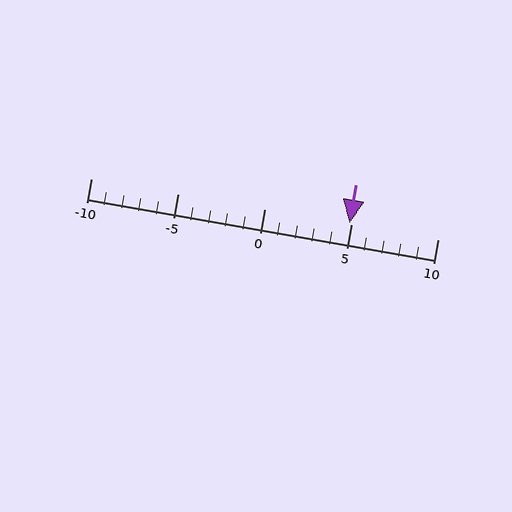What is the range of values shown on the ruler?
The ruler shows values from -10 to 10.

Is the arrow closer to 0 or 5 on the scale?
The arrow is closer to 5.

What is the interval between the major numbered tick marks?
The major tick marks are spaced 5 units apart.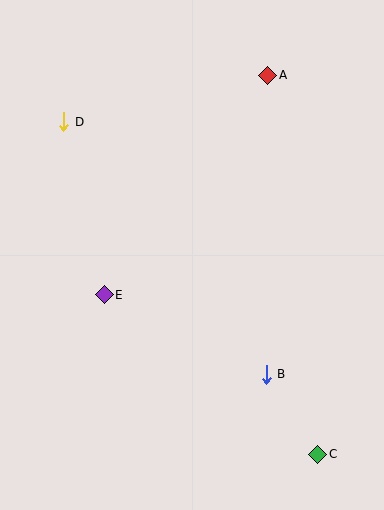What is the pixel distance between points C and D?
The distance between C and D is 418 pixels.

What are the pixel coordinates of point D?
Point D is at (64, 122).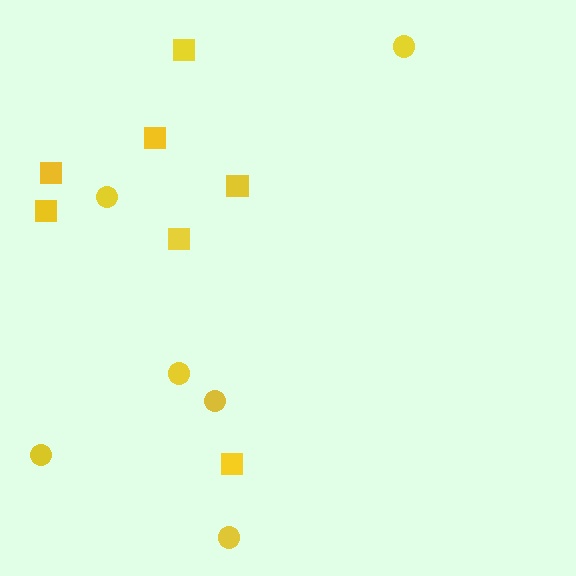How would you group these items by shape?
There are 2 groups: one group of squares (7) and one group of circles (6).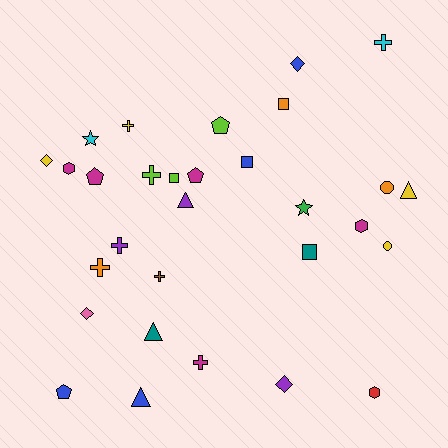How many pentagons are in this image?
There are 4 pentagons.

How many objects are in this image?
There are 30 objects.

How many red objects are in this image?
There is 1 red object.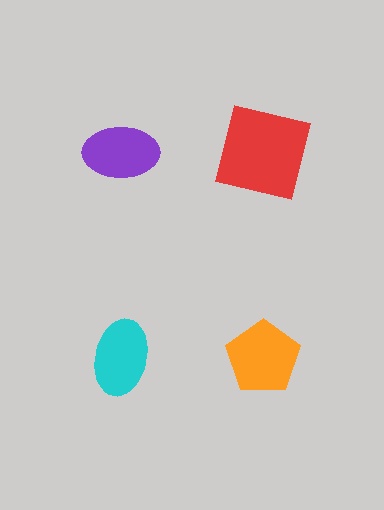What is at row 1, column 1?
A purple ellipse.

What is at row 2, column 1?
A cyan ellipse.